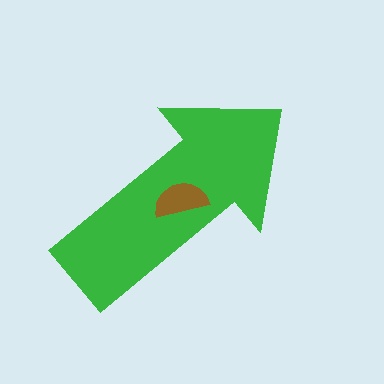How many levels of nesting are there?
2.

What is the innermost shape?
The brown semicircle.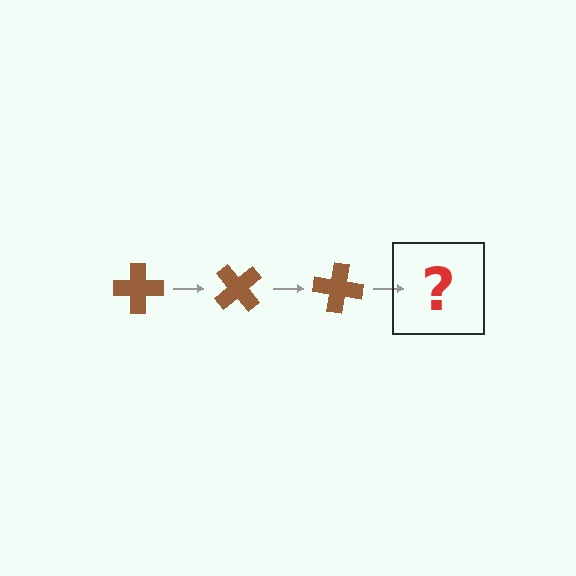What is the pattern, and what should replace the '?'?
The pattern is that the cross rotates 50 degrees each step. The '?' should be a brown cross rotated 150 degrees.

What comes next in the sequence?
The next element should be a brown cross rotated 150 degrees.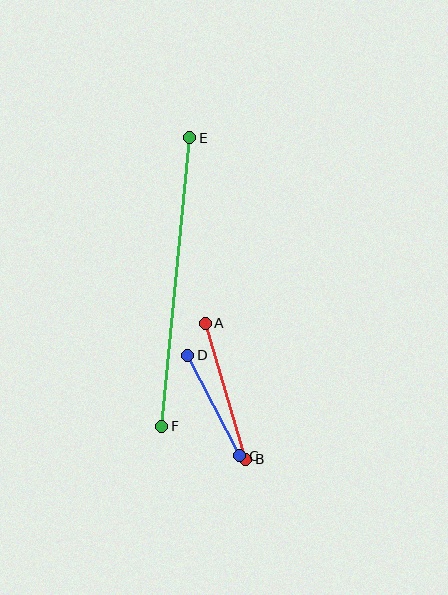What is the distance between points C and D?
The distance is approximately 113 pixels.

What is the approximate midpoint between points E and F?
The midpoint is at approximately (176, 282) pixels.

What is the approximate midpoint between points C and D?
The midpoint is at approximately (214, 405) pixels.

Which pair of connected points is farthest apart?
Points E and F are farthest apart.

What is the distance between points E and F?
The distance is approximately 290 pixels.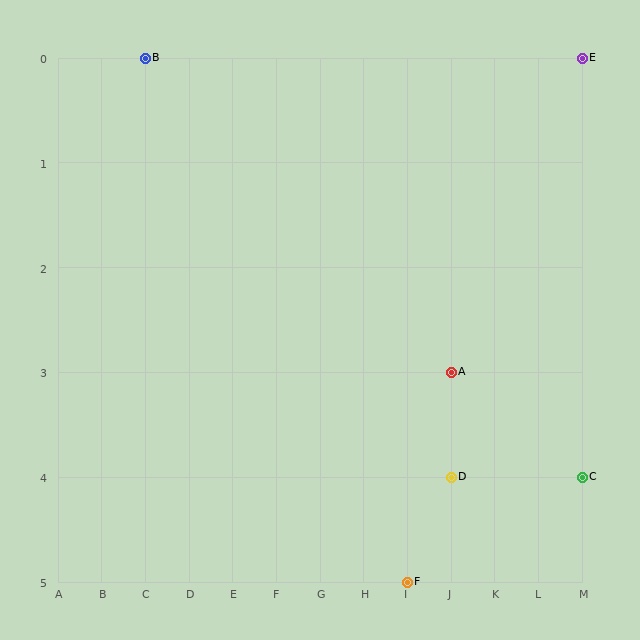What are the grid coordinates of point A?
Point A is at grid coordinates (J, 3).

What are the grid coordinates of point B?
Point B is at grid coordinates (C, 0).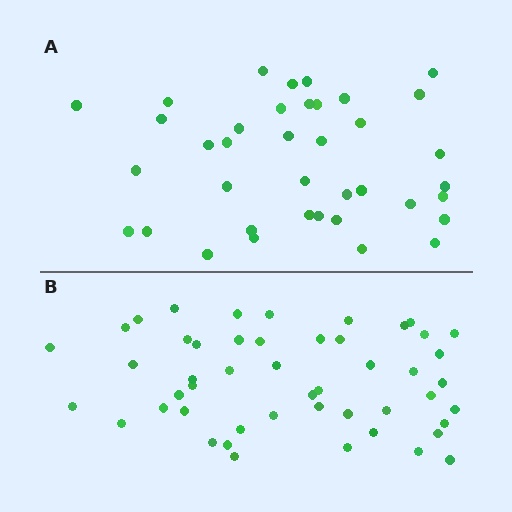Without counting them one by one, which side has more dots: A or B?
Region B (the bottom region) has more dots.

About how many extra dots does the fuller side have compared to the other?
Region B has roughly 12 or so more dots than region A.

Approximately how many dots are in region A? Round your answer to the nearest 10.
About 40 dots. (The exact count is 38, which rounds to 40.)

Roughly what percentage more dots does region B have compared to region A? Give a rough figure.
About 30% more.